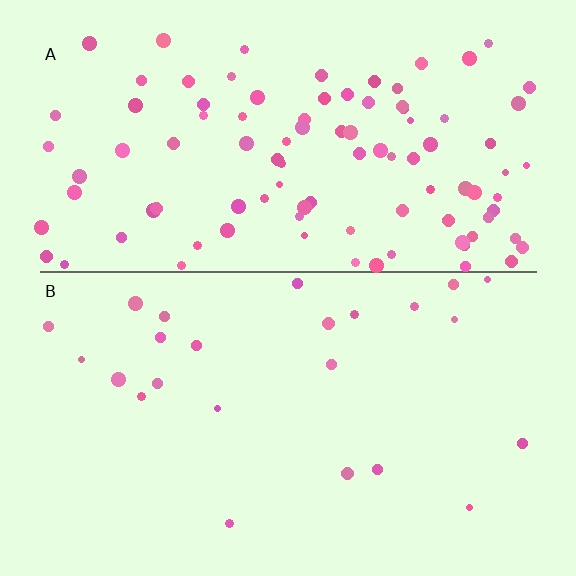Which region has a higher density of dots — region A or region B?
A (the top).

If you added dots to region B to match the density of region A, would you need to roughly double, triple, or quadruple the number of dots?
Approximately quadruple.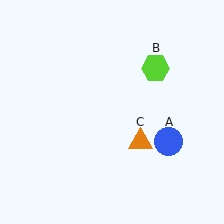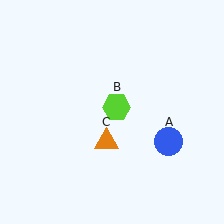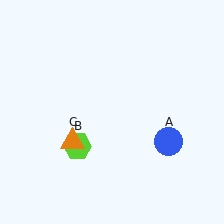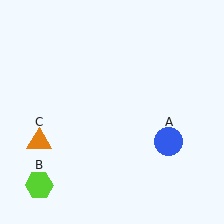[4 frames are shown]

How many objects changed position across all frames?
2 objects changed position: lime hexagon (object B), orange triangle (object C).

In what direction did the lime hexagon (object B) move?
The lime hexagon (object B) moved down and to the left.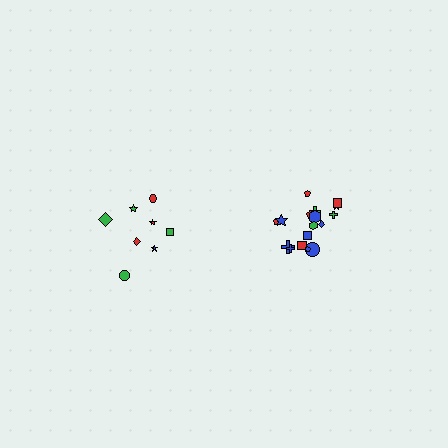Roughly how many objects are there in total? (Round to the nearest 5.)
Roughly 25 objects in total.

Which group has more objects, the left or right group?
The right group.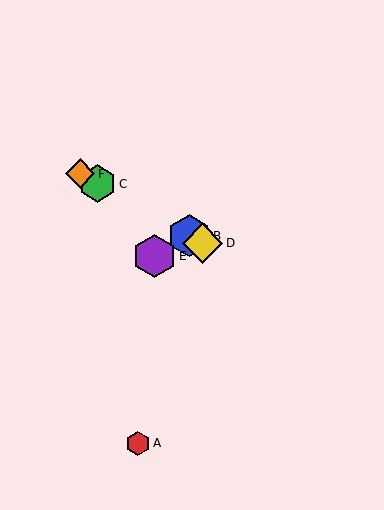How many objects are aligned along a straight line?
4 objects (B, C, D, F) are aligned along a straight line.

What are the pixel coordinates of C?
Object C is at (97, 184).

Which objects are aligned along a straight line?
Objects B, C, D, F are aligned along a straight line.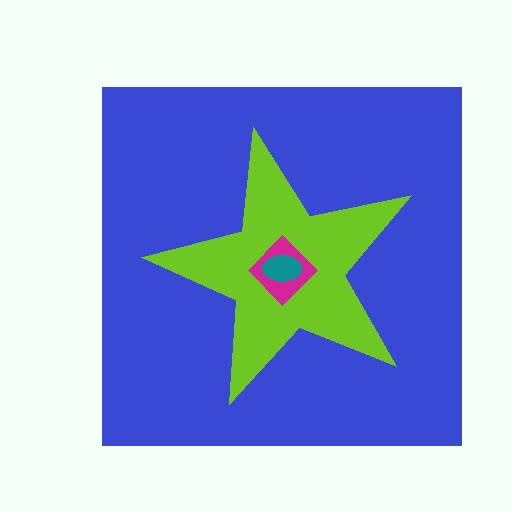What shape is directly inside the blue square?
The lime star.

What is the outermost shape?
The blue square.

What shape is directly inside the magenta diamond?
The teal ellipse.